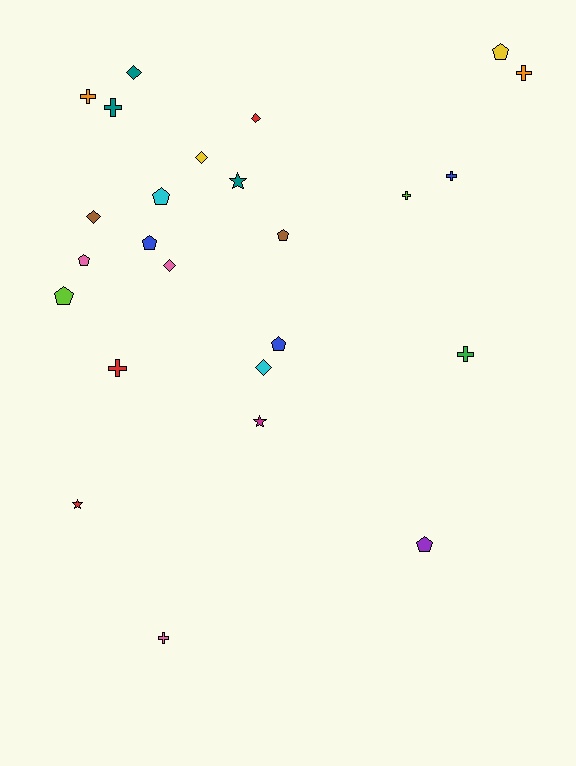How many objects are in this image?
There are 25 objects.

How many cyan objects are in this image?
There are 2 cyan objects.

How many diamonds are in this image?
There are 6 diamonds.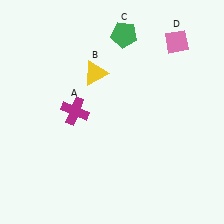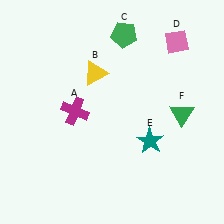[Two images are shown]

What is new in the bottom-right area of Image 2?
A teal star (E) was added in the bottom-right area of Image 2.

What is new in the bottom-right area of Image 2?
A green triangle (F) was added in the bottom-right area of Image 2.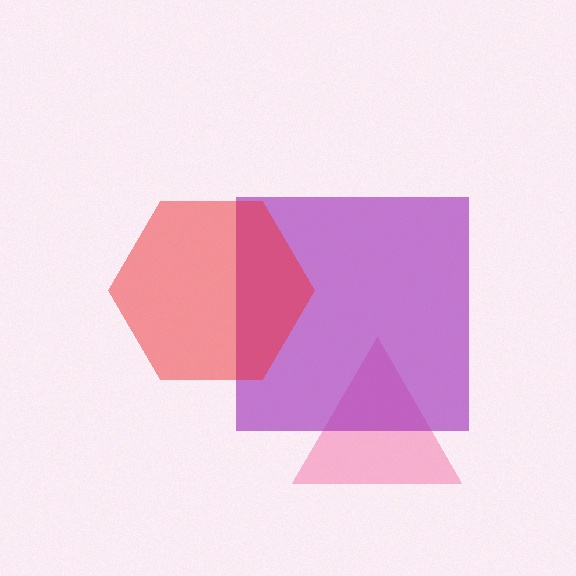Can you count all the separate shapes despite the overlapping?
Yes, there are 3 separate shapes.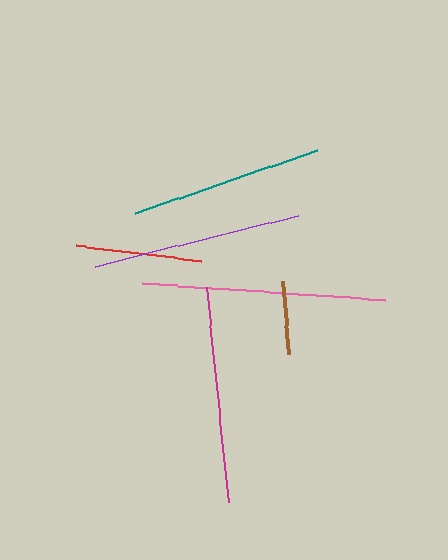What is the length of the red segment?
The red segment is approximately 126 pixels long.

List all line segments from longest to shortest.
From longest to shortest: pink, magenta, purple, teal, red, brown.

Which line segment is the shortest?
The brown line is the shortest at approximately 74 pixels.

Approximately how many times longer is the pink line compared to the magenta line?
The pink line is approximately 1.1 times the length of the magenta line.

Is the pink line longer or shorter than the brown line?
The pink line is longer than the brown line.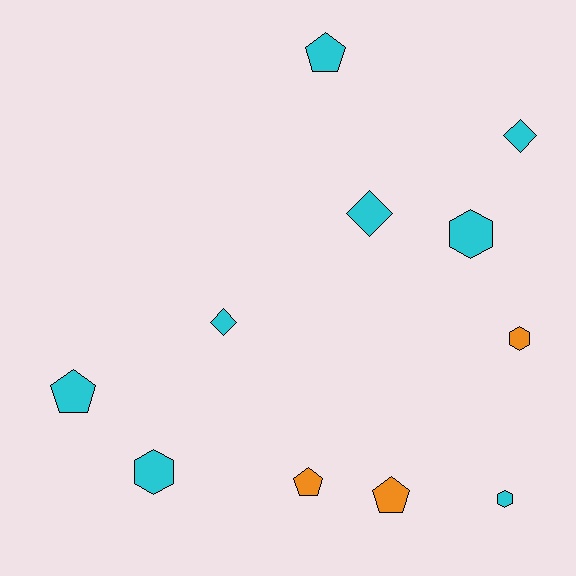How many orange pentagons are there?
There are 2 orange pentagons.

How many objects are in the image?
There are 11 objects.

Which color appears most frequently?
Cyan, with 8 objects.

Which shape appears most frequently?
Pentagon, with 4 objects.